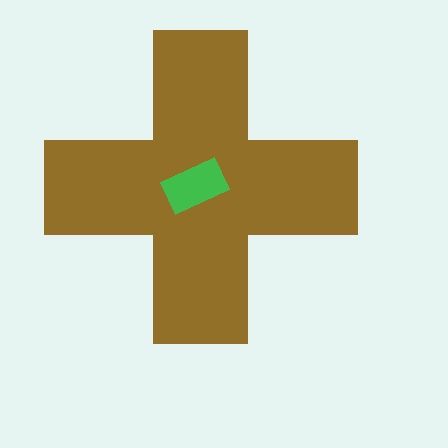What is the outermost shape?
The brown cross.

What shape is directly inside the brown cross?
The green rectangle.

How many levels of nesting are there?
2.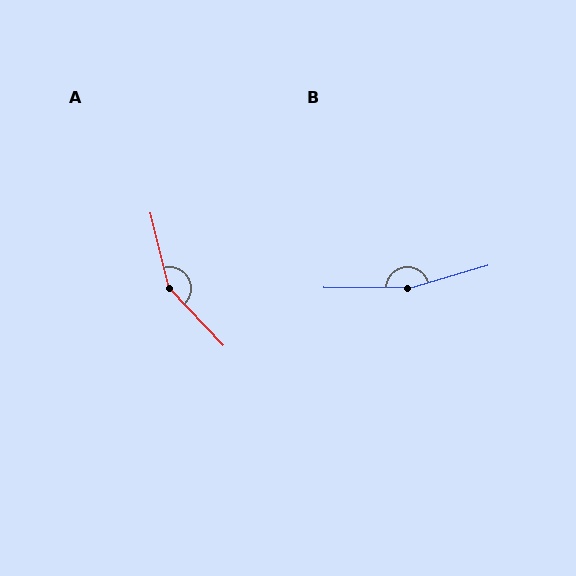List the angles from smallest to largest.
A (150°), B (163°).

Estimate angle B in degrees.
Approximately 163 degrees.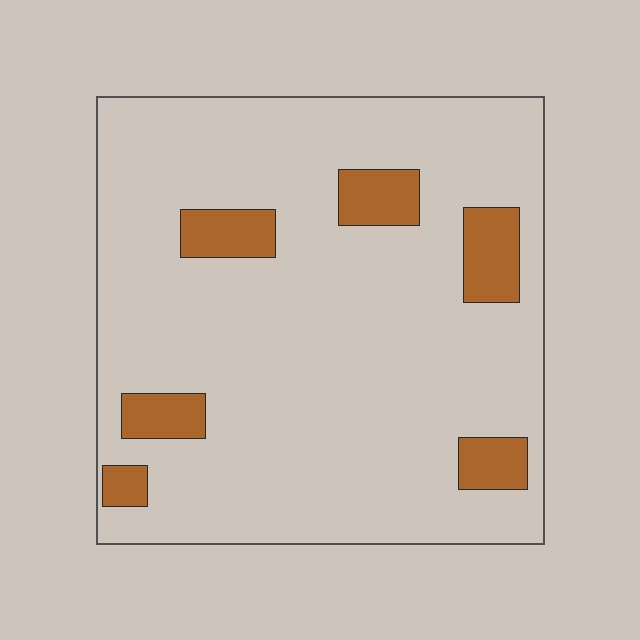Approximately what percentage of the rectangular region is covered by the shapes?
Approximately 10%.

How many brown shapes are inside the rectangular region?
6.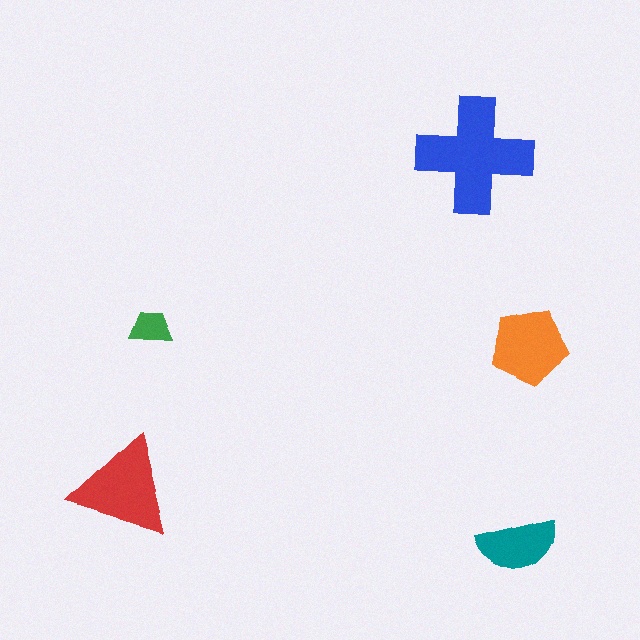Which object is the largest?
The blue cross.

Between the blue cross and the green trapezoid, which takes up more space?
The blue cross.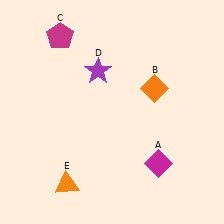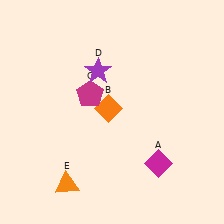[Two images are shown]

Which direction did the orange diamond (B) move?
The orange diamond (B) moved left.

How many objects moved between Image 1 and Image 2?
2 objects moved between the two images.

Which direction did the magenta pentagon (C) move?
The magenta pentagon (C) moved down.